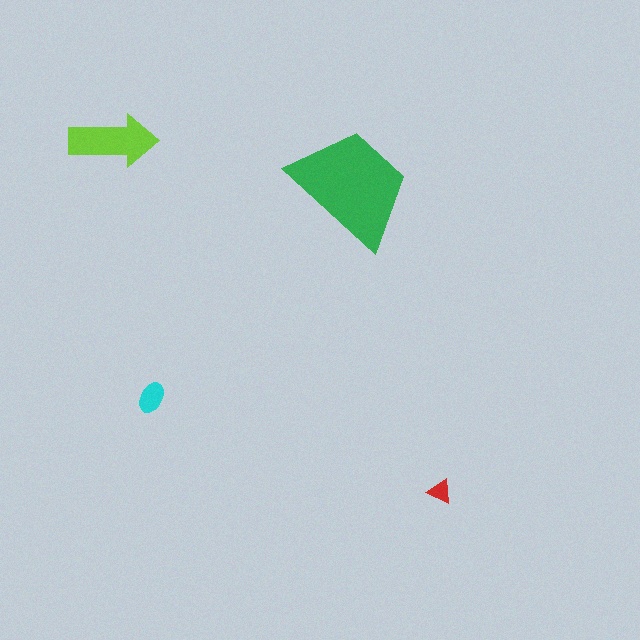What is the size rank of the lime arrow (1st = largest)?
2nd.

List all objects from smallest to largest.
The red triangle, the cyan ellipse, the lime arrow, the green trapezoid.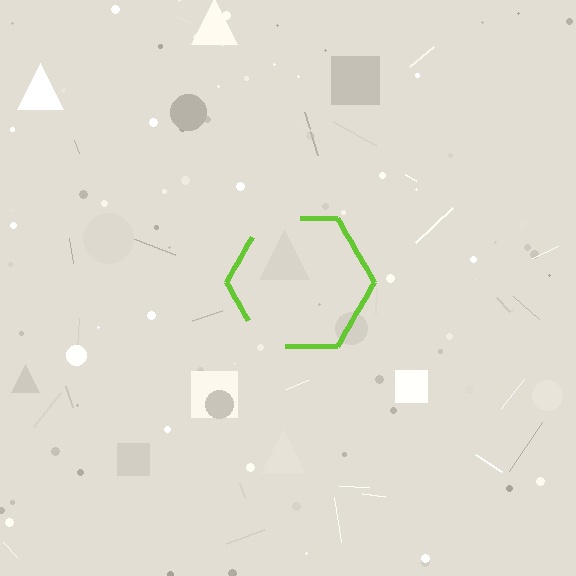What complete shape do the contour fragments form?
The contour fragments form a hexagon.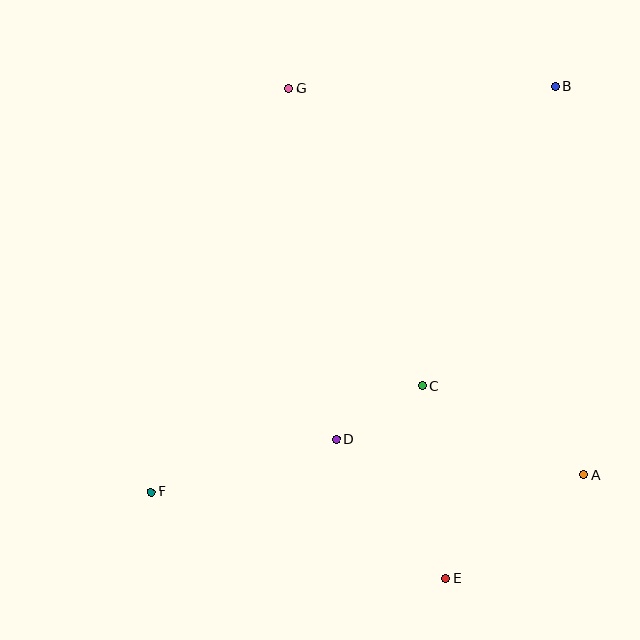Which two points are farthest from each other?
Points B and F are farthest from each other.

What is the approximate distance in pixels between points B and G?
The distance between B and G is approximately 267 pixels.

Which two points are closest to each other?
Points C and D are closest to each other.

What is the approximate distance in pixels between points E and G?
The distance between E and G is approximately 514 pixels.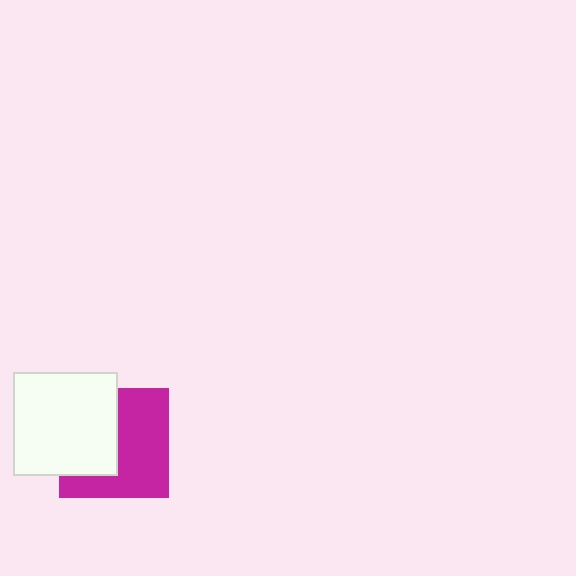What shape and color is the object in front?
The object in front is a white square.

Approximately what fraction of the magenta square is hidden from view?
Roughly 42% of the magenta square is hidden behind the white square.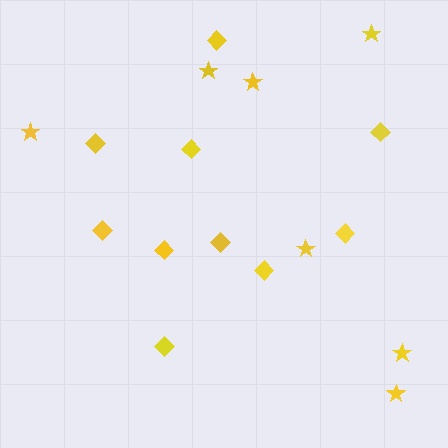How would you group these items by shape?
There are 2 groups: one group of stars (7) and one group of diamonds (10).